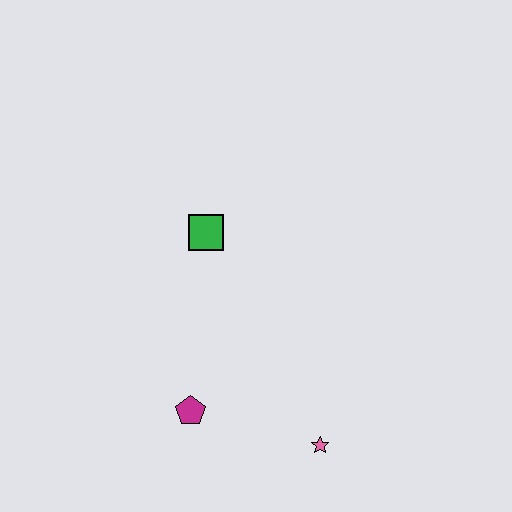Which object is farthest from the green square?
The pink star is farthest from the green square.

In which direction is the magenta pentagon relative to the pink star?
The magenta pentagon is to the left of the pink star.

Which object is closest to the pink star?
The magenta pentagon is closest to the pink star.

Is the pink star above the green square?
No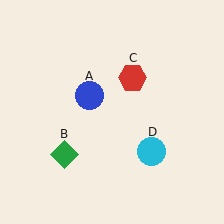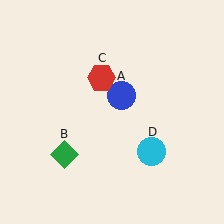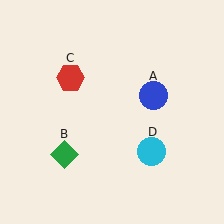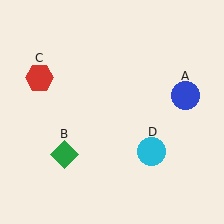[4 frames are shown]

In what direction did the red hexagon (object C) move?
The red hexagon (object C) moved left.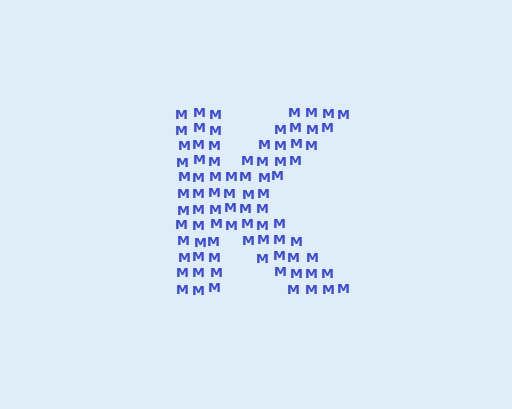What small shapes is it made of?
It is made of small letter M's.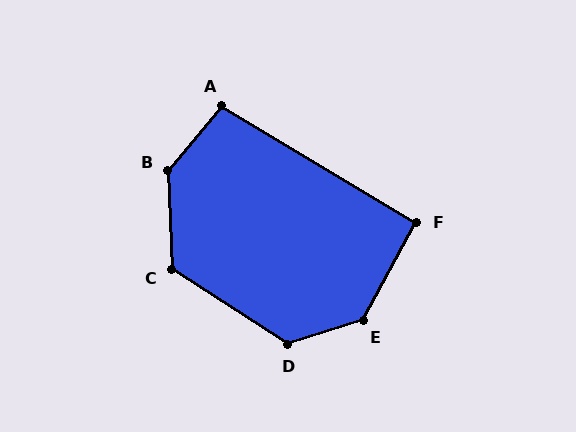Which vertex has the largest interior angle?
B, at approximately 138 degrees.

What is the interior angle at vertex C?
Approximately 125 degrees (obtuse).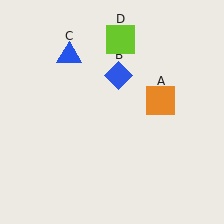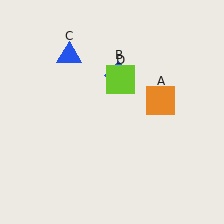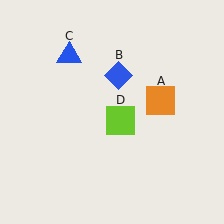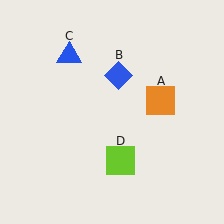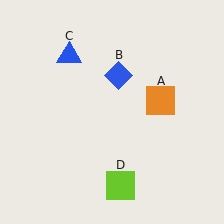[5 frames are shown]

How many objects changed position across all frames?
1 object changed position: lime square (object D).